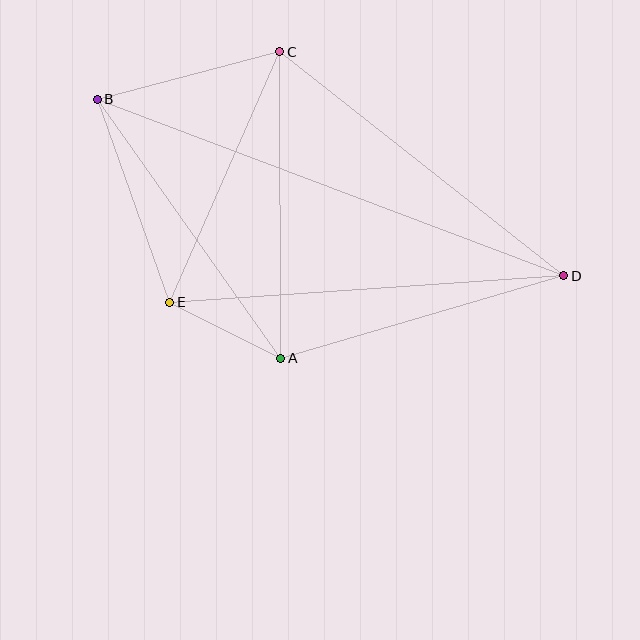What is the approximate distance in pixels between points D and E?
The distance between D and E is approximately 395 pixels.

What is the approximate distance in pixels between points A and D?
The distance between A and D is approximately 295 pixels.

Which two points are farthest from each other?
Points B and D are farthest from each other.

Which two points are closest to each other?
Points A and E are closest to each other.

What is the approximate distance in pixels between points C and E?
The distance between C and E is approximately 273 pixels.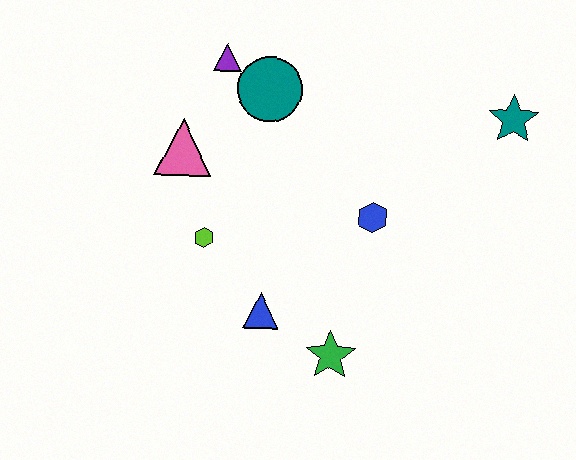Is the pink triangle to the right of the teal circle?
No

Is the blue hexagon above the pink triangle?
No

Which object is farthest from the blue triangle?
The teal star is farthest from the blue triangle.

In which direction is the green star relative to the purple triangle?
The green star is below the purple triangle.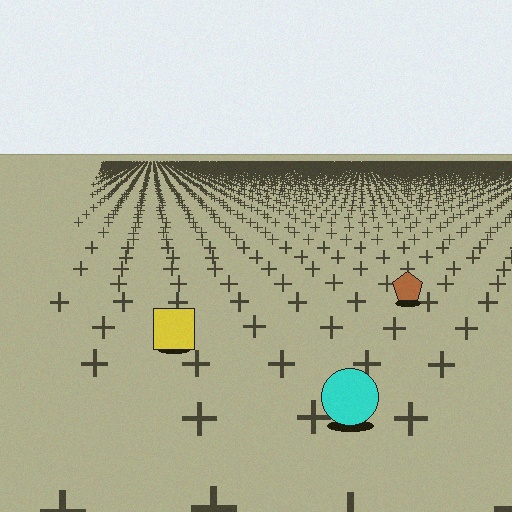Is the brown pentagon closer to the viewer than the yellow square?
No. The yellow square is closer — you can tell from the texture gradient: the ground texture is coarser near it.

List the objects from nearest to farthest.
From nearest to farthest: the cyan circle, the yellow square, the brown pentagon.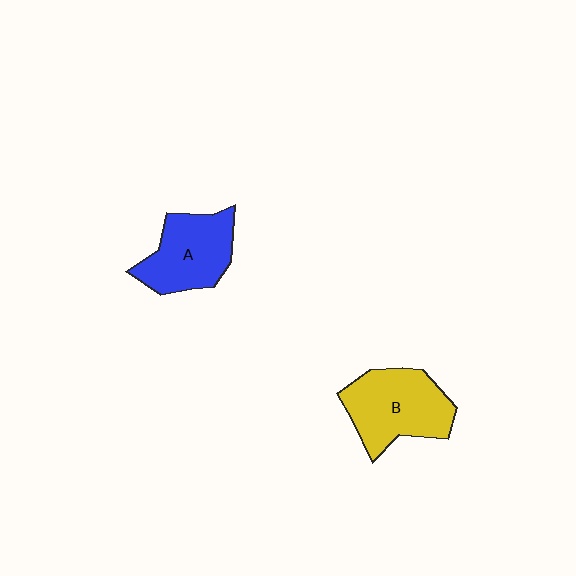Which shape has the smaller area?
Shape A (blue).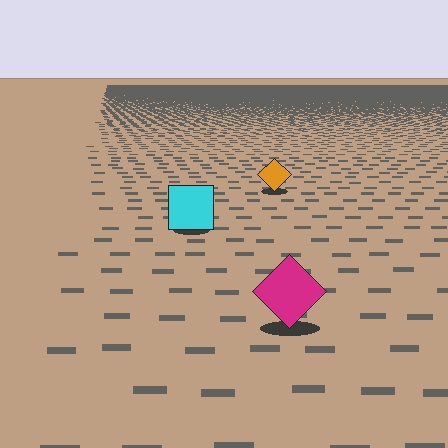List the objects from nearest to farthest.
From nearest to farthest: the magenta diamond, the cyan square, the orange diamond.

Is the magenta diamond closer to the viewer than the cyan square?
Yes. The magenta diamond is closer — you can tell from the texture gradient: the ground texture is coarser near it.